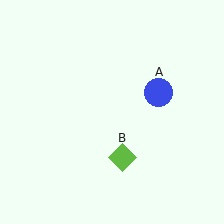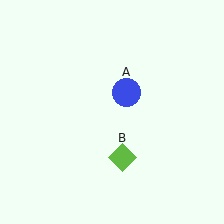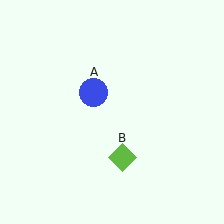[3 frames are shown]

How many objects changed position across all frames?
1 object changed position: blue circle (object A).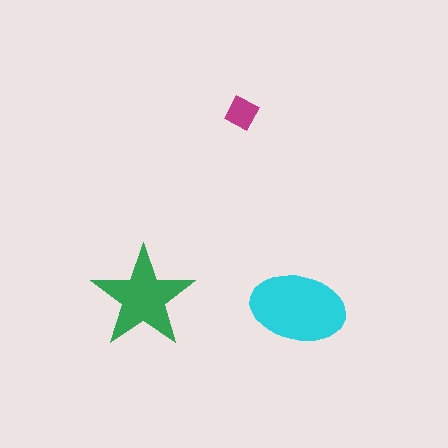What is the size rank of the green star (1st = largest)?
2nd.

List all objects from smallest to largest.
The magenta diamond, the green star, the cyan ellipse.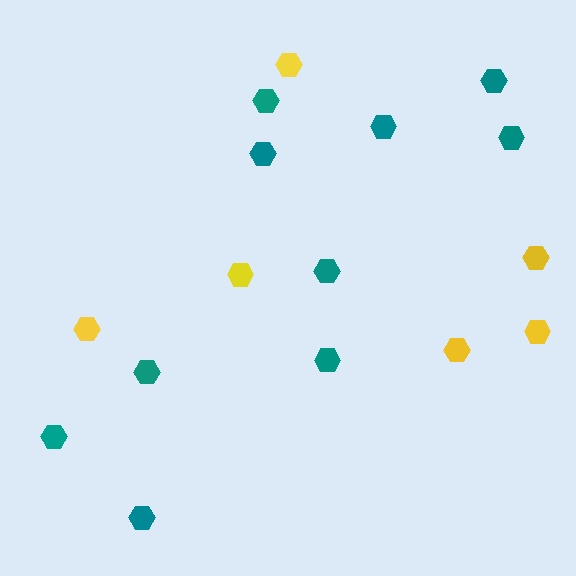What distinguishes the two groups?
There are 2 groups: one group of teal hexagons (10) and one group of yellow hexagons (6).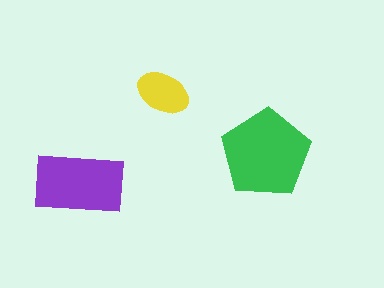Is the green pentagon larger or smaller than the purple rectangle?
Larger.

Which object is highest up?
The yellow ellipse is topmost.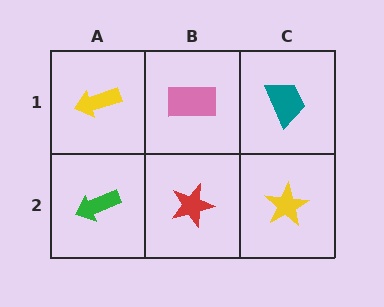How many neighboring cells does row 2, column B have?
3.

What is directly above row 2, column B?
A pink rectangle.